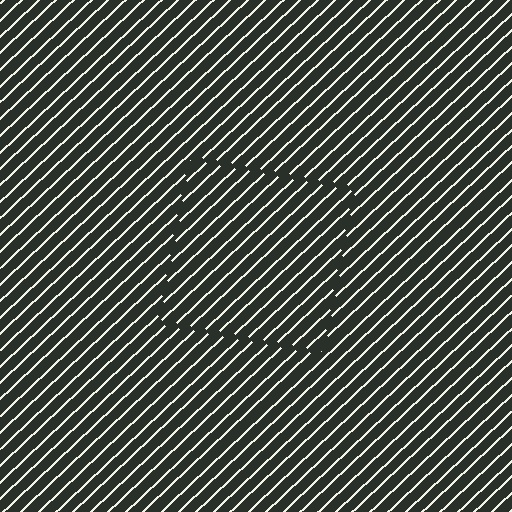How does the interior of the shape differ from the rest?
The interior of the shape contains the same grating, shifted by half a period — the contour is defined by the phase discontinuity where line-ends from the inner and outer gratings abut.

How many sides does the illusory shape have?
4 sides — the line-ends trace a square.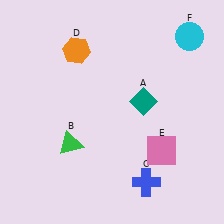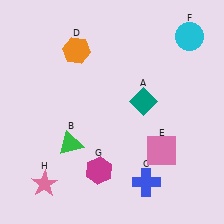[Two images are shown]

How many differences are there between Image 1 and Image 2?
There are 2 differences between the two images.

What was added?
A magenta hexagon (G), a pink star (H) were added in Image 2.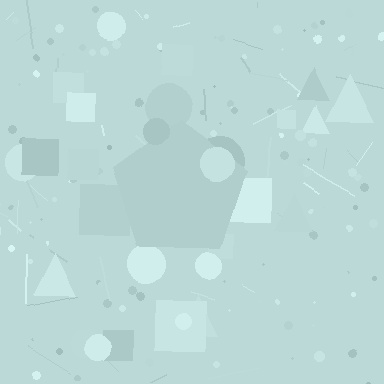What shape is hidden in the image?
A pentagon is hidden in the image.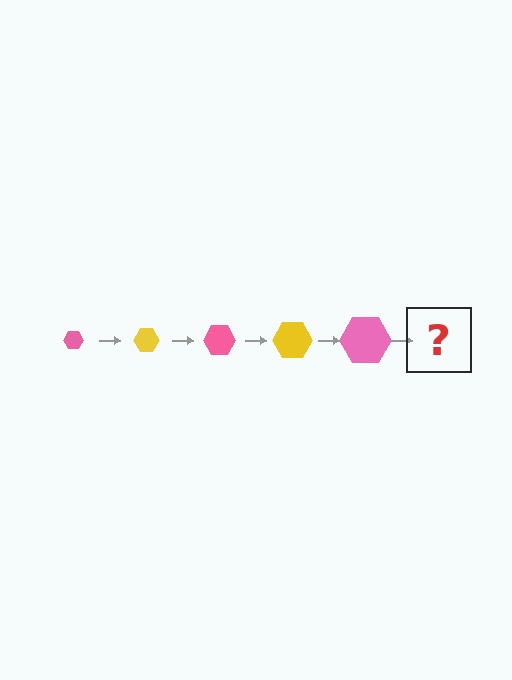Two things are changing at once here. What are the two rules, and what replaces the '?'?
The two rules are that the hexagon grows larger each step and the color cycles through pink and yellow. The '?' should be a yellow hexagon, larger than the previous one.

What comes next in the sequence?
The next element should be a yellow hexagon, larger than the previous one.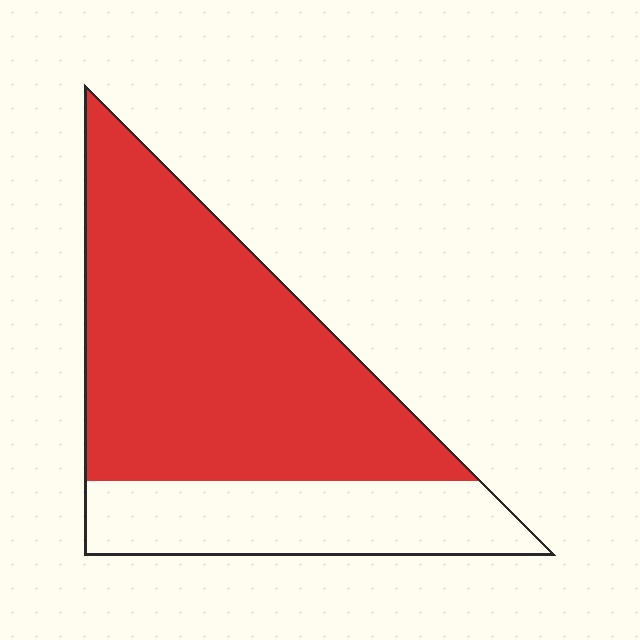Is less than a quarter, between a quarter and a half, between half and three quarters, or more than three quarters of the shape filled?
Between half and three quarters.